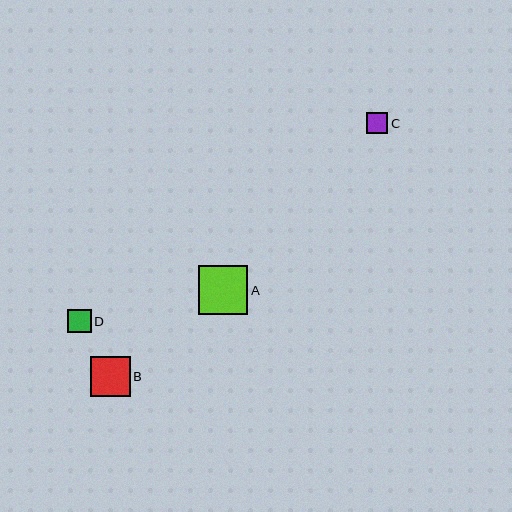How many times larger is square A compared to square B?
Square A is approximately 1.2 times the size of square B.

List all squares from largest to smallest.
From largest to smallest: A, B, D, C.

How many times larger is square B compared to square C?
Square B is approximately 1.9 times the size of square C.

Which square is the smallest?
Square C is the smallest with a size of approximately 21 pixels.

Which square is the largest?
Square A is the largest with a size of approximately 49 pixels.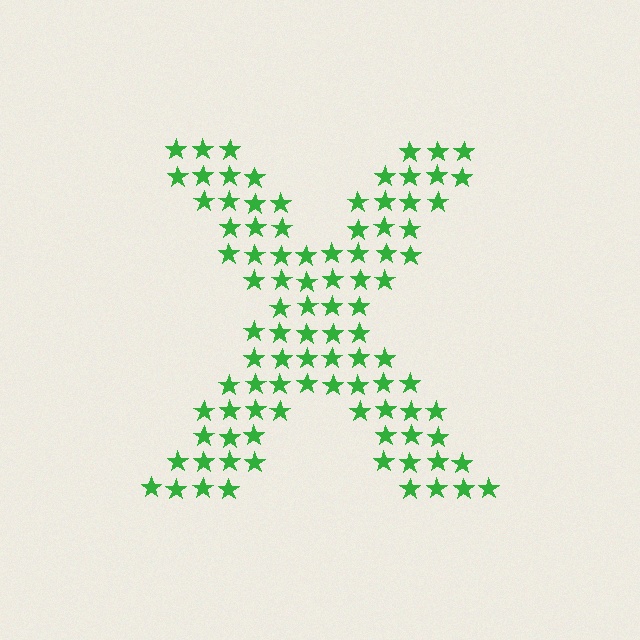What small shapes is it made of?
It is made of small stars.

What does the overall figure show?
The overall figure shows the letter X.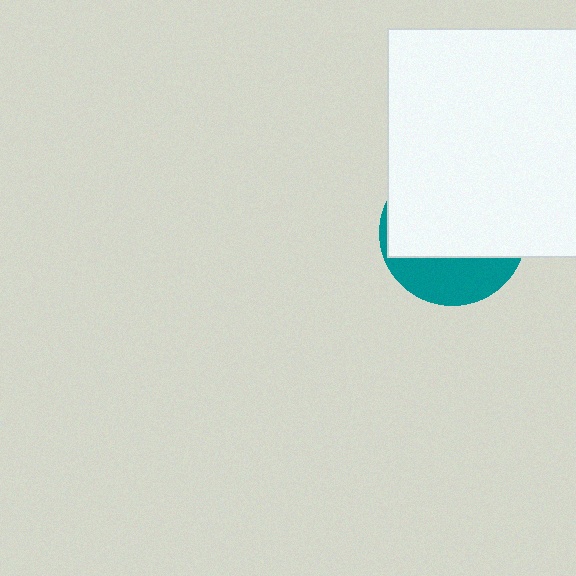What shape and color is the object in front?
The object in front is a white square.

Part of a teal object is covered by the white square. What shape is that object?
It is a circle.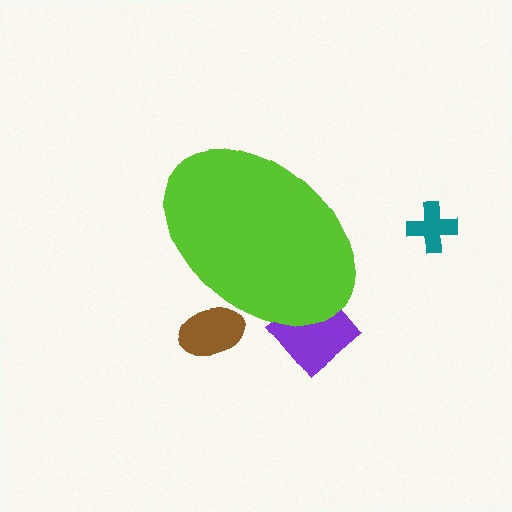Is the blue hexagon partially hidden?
Yes, the blue hexagon is partially hidden behind the lime ellipse.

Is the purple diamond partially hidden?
Yes, the purple diamond is partially hidden behind the lime ellipse.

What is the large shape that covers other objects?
A lime ellipse.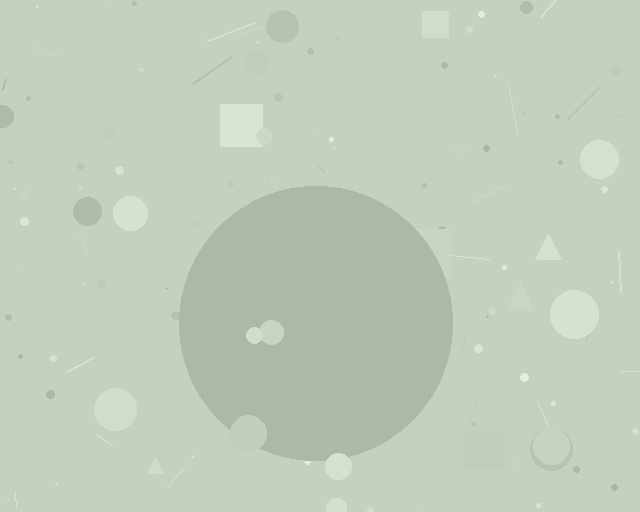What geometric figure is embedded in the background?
A circle is embedded in the background.